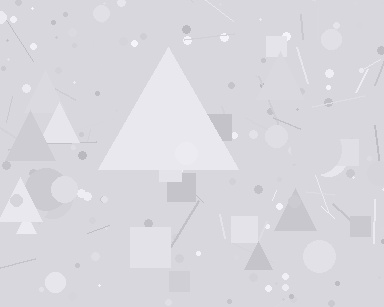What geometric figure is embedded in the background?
A triangle is embedded in the background.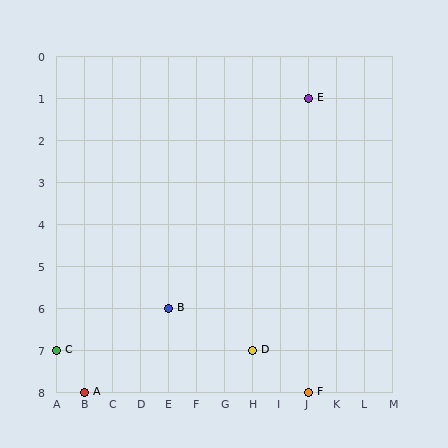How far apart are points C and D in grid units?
Points C and D are 7 columns apart.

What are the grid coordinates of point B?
Point B is at grid coordinates (E, 6).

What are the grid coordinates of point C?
Point C is at grid coordinates (A, 7).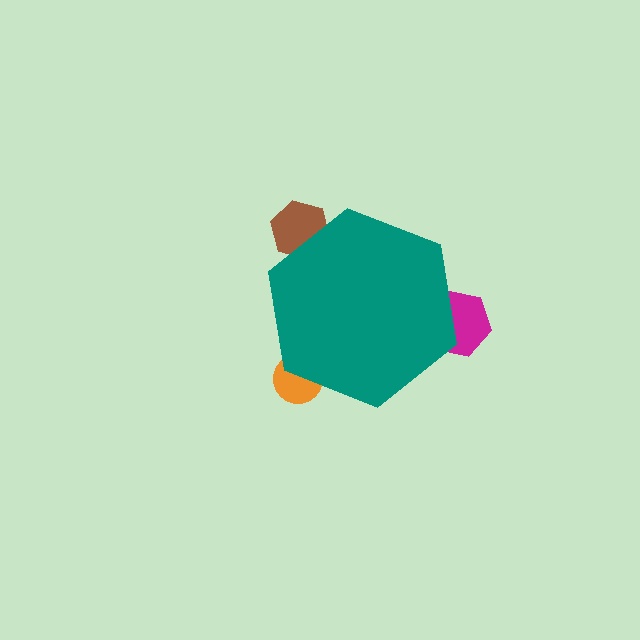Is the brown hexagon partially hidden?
Yes, the brown hexagon is partially hidden behind the teal hexagon.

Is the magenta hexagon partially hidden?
Yes, the magenta hexagon is partially hidden behind the teal hexagon.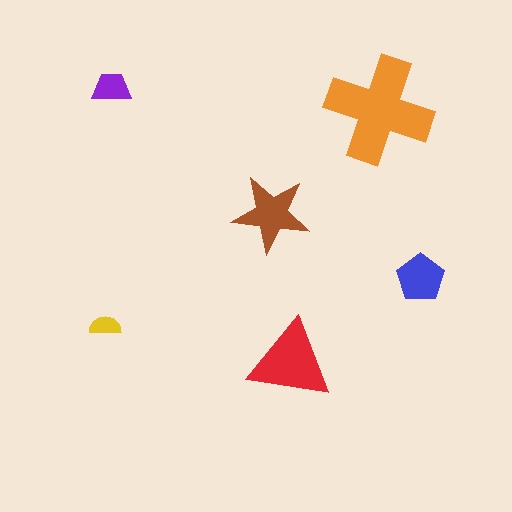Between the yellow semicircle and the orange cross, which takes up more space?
The orange cross.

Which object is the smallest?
The yellow semicircle.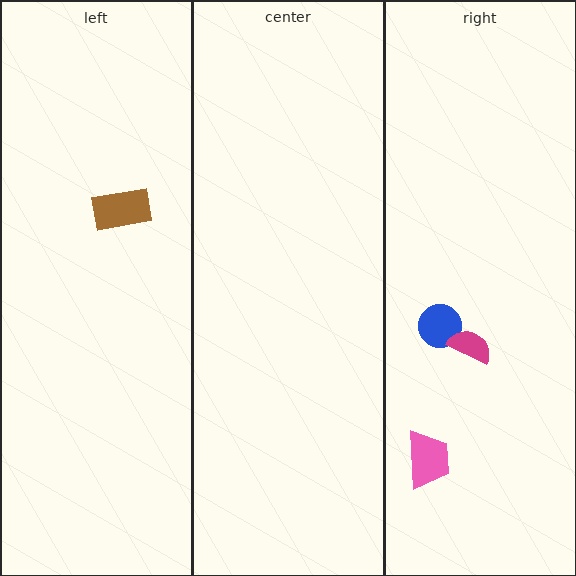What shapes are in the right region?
The pink trapezoid, the blue circle, the magenta semicircle.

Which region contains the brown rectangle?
The left region.